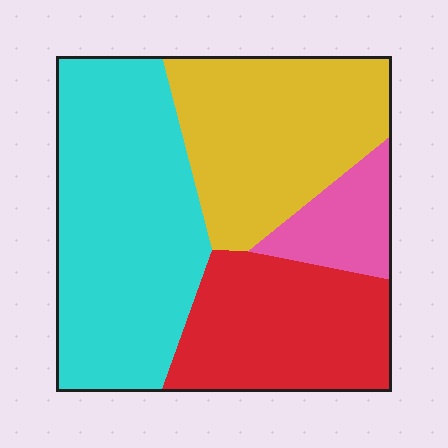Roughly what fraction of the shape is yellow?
Yellow takes up about one quarter (1/4) of the shape.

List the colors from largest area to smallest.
From largest to smallest: cyan, yellow, red, pink.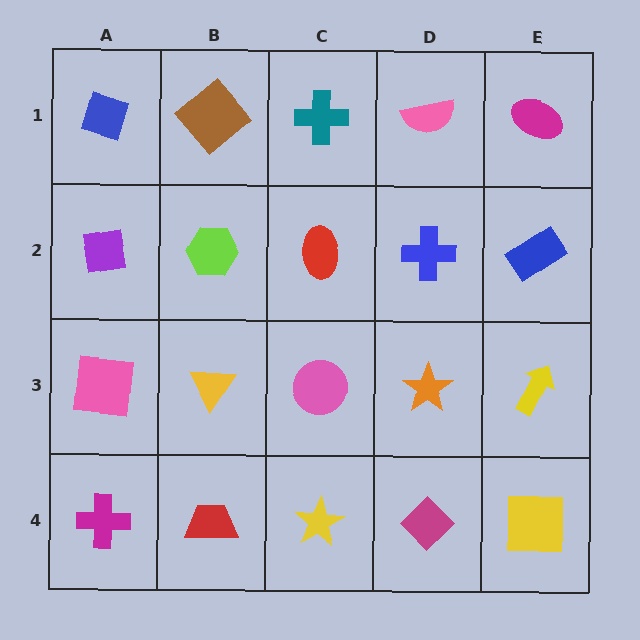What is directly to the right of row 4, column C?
A magenta diamond.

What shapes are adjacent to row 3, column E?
A blue rectangle (row 2, column E), a yellow square (row 4, column E), an orange star (row 3, column D).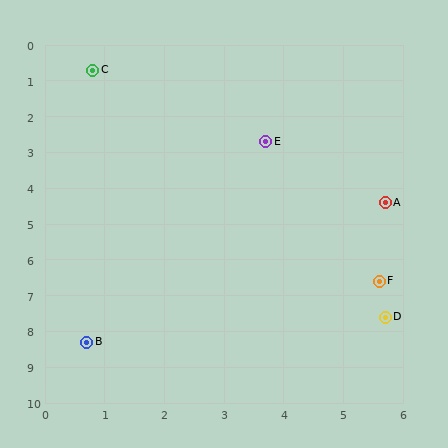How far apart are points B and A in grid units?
Points B and A are about 6.3 grid units apart.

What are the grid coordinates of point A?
Point A is at approximately (5.7, 4.4).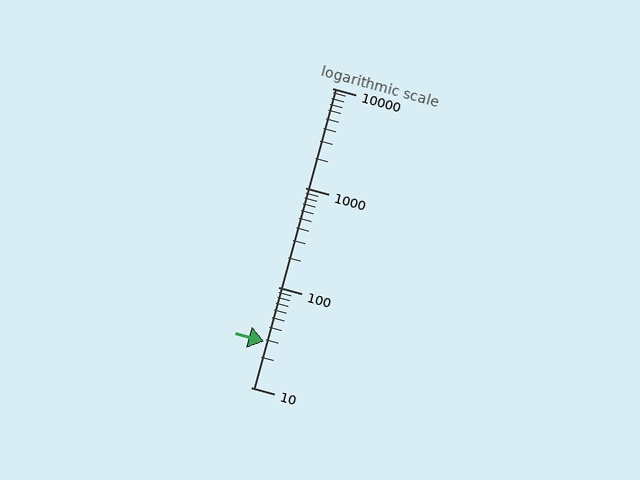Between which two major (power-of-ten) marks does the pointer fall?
The pointer is between 10 and 100.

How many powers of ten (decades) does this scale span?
The scale spans 3 decades, from 10 to 10000.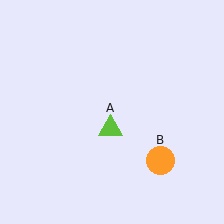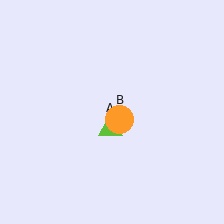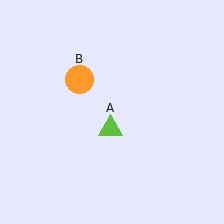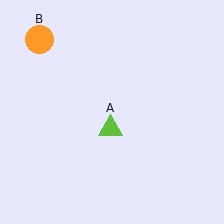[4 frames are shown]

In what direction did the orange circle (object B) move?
The orange circle (object B) moved up and to the left.